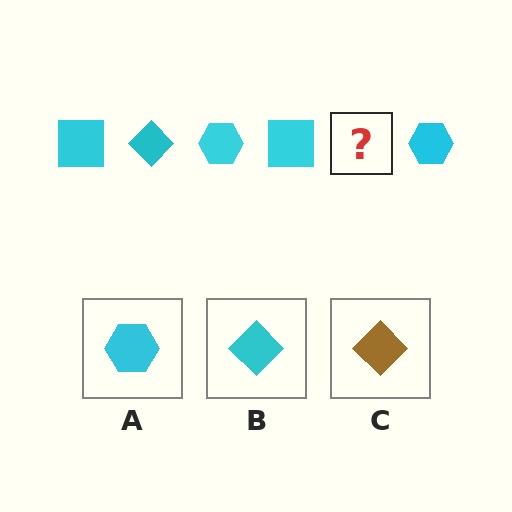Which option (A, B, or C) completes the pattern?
B.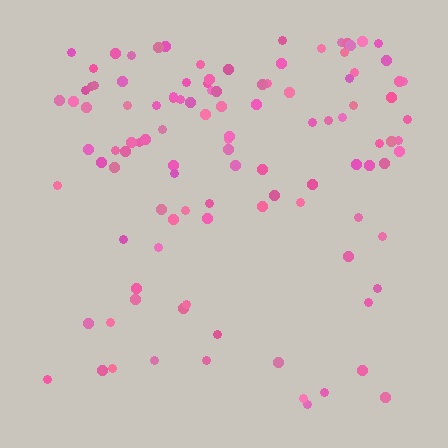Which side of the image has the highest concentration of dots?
The top.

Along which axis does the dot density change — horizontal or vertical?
Vertical.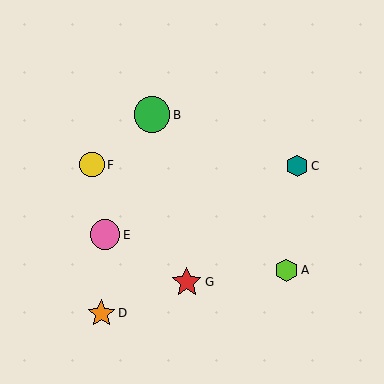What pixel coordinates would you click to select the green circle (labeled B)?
Click at (152, 115) to select the green circle B.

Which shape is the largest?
The green circle (labeled B) is the largest.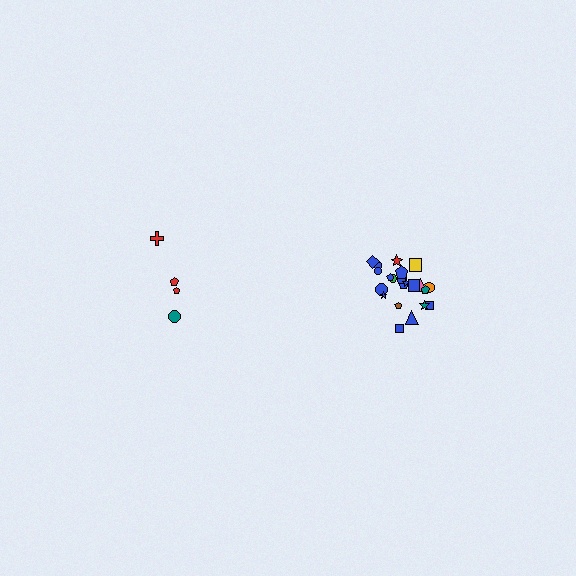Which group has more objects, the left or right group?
The right group.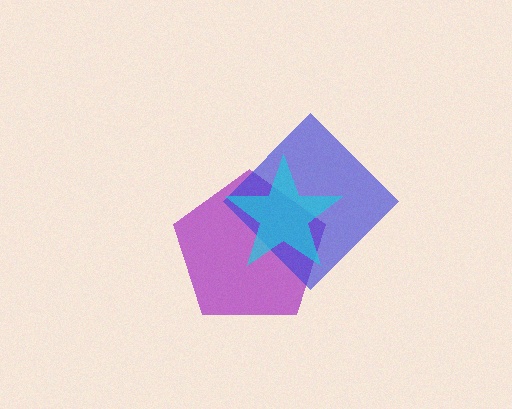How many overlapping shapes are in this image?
There are 3 overlapping shapes in the image.